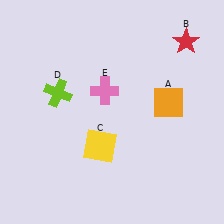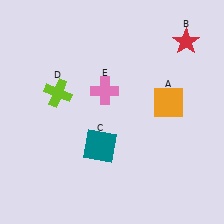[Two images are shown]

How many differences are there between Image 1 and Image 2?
There is 1 difference between the two images.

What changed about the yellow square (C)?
In Image 1, C is yellow. In Image 2, it changed to teal.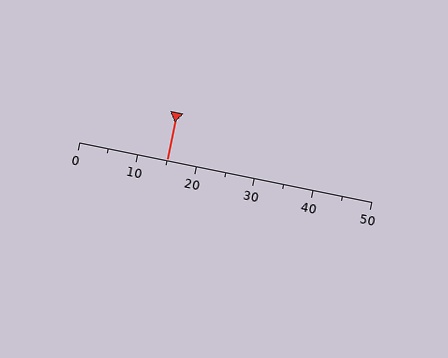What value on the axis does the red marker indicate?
The marker indicates approximately 15.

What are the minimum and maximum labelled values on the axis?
The axis runs from 0 to 50.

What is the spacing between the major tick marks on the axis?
The major ticks are spaced 10 apart.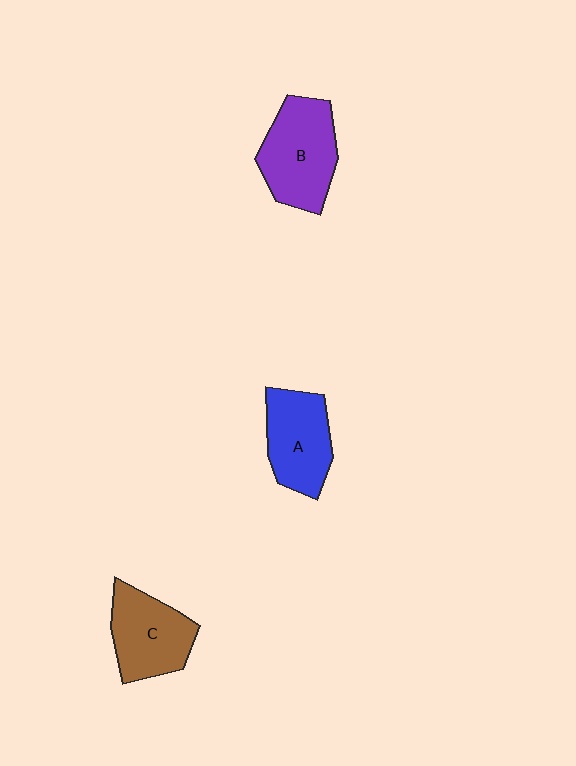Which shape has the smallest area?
Shape A (blue).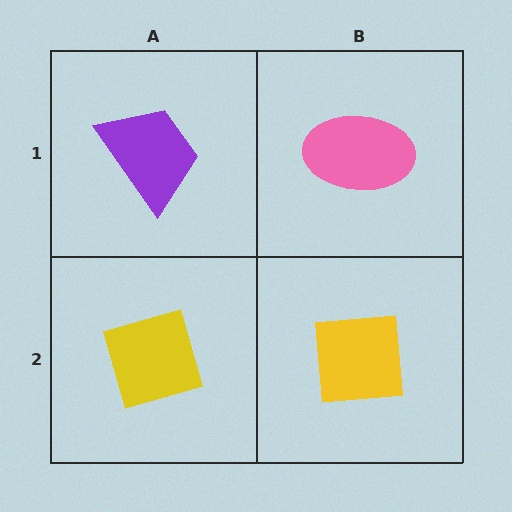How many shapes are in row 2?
2 shapes.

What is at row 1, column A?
A purple trapezoid.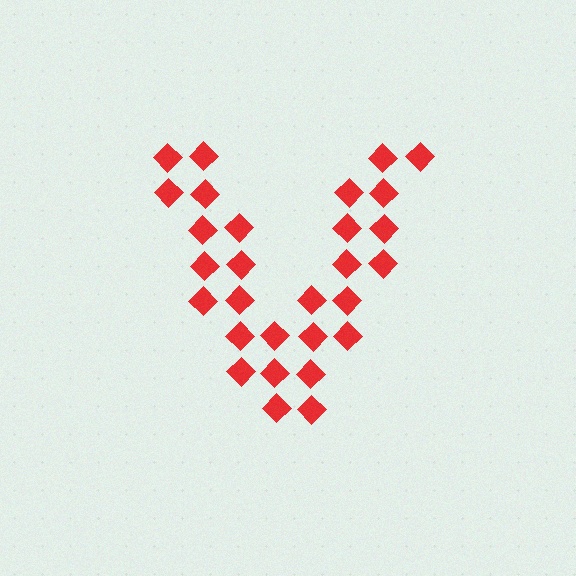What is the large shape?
The large shape is the letter V.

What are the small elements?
The small elements are diamonds.